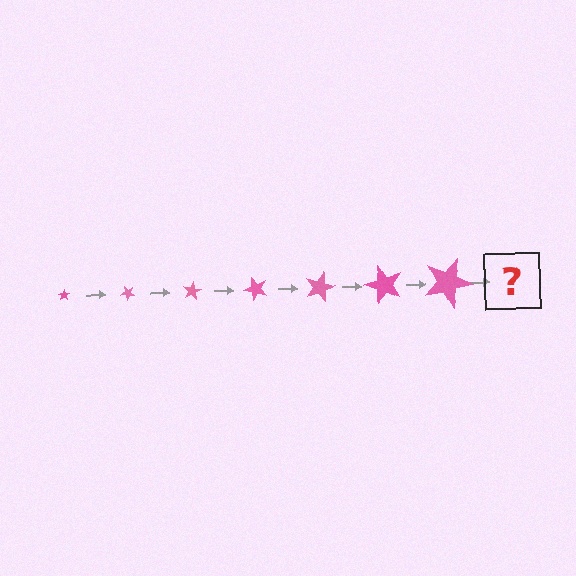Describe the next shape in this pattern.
It should be a star, larger than the previous one and rotated 280 degrees from the start.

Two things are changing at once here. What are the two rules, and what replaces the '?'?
The two rules are that the star grows larger each step and it rotates 40 degrees each step. The '?' should be a star, larger than the previous one and rotated 280 degrees from the start.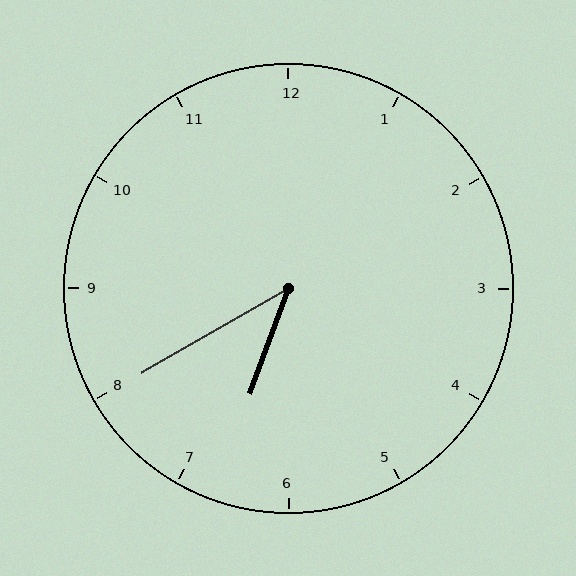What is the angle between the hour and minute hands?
Approximately 40 degrees.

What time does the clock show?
6:40.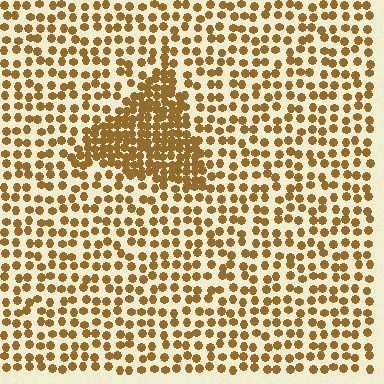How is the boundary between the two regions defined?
The boundary is defined by a change in element density (approximately 2.2x ratio). All elements are the same color, size, and shape.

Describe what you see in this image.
The image contains small brown elements arranged at two different densities. A triangle-shaped region is visible where the elements are more densely packed than the surrounding area.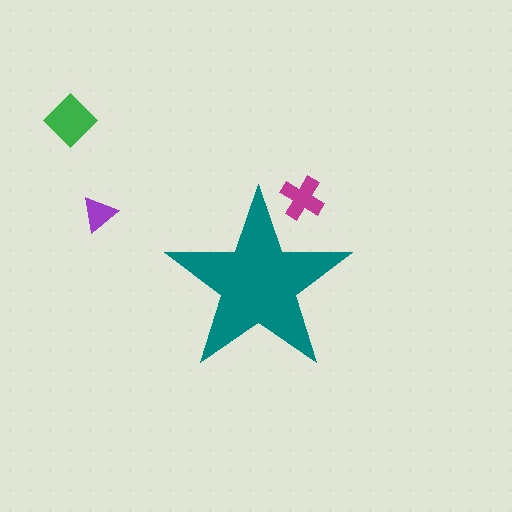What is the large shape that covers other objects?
A teal star.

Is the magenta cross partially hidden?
Yes, the magenta cross is partially hidden behind the teal star.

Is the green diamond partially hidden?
No, the green diamond is fully visible.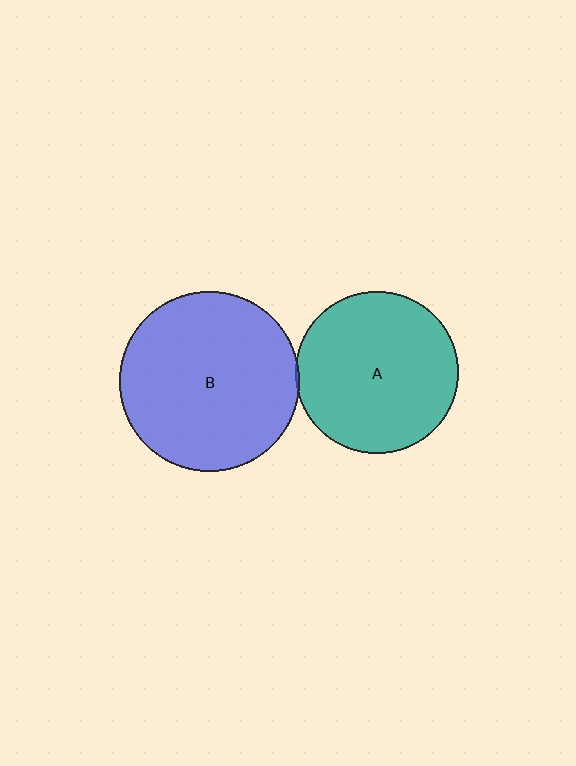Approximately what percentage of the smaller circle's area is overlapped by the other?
Approximately 5%.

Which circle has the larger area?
Circle B (blue).